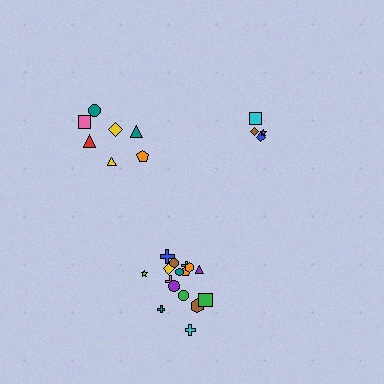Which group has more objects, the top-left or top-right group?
The top-left group.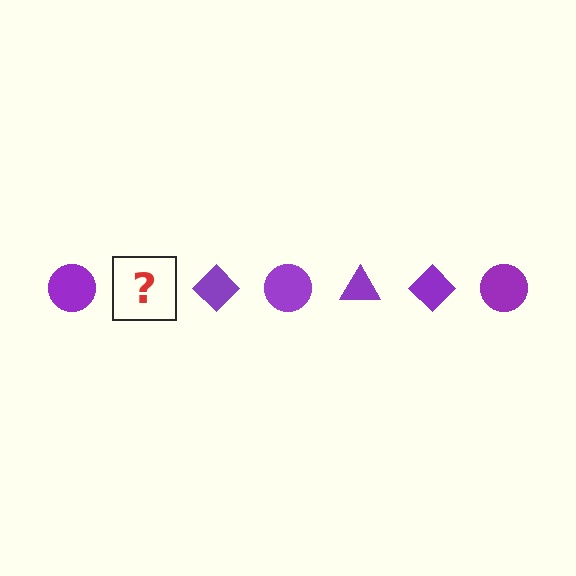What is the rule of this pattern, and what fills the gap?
The rule is that the pattern cycles through circle, triangle, diamond shapes in purple. The gap should be filled with a purple triangle.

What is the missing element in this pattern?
The missing element is a purple triangle.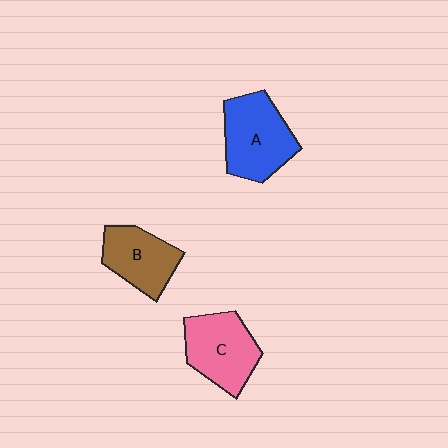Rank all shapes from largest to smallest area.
From largest to smallest: A (blue), C (pink), B (brown).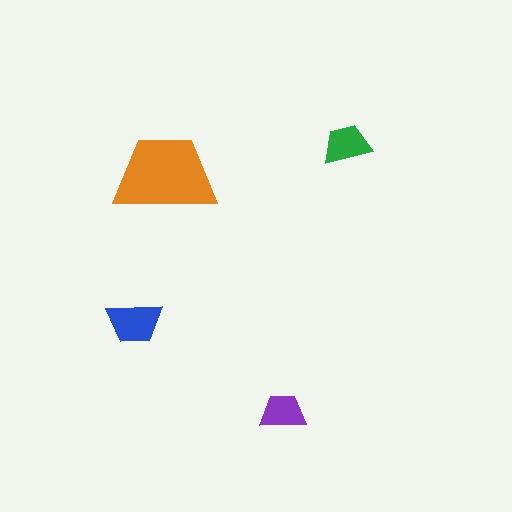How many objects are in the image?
There are 4 objects in the image.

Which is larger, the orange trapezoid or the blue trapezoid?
The orange one.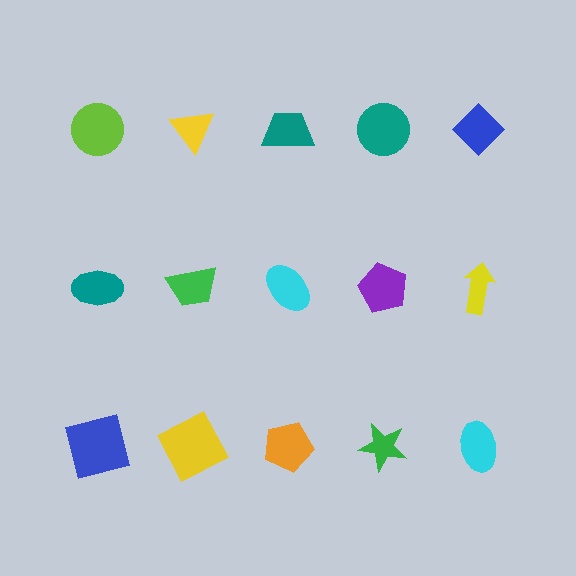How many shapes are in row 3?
5 shapes.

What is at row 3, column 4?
A green star.